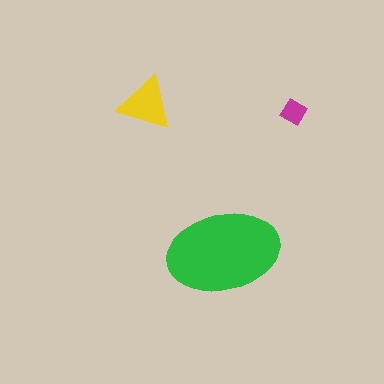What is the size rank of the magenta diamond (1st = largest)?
3rd.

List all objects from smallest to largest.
The magenta diamond, the yellow triangle, the green ellipse.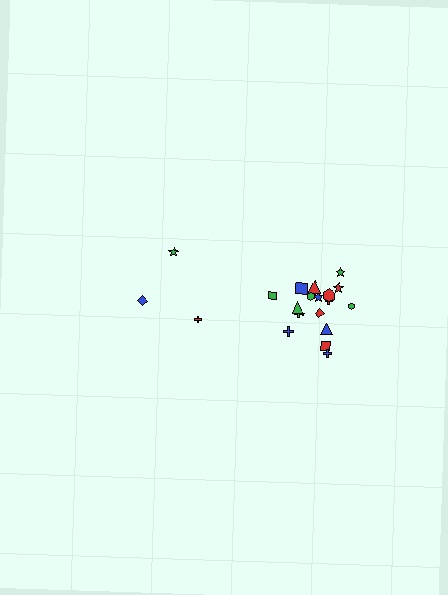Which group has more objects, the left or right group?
The right group.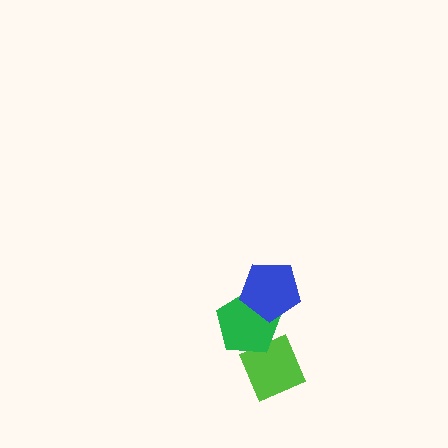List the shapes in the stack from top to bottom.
From top to bottom: the blue pentagon, the green pentagon, the lime diamond.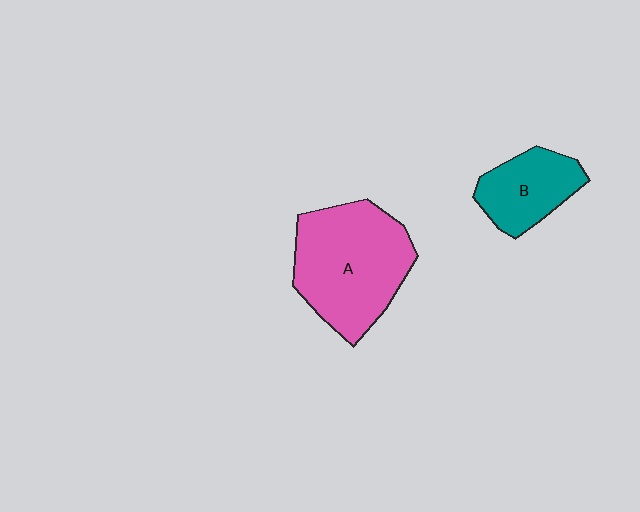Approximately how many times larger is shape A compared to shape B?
Approximately 1.9 times.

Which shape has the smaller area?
Shape B (teal).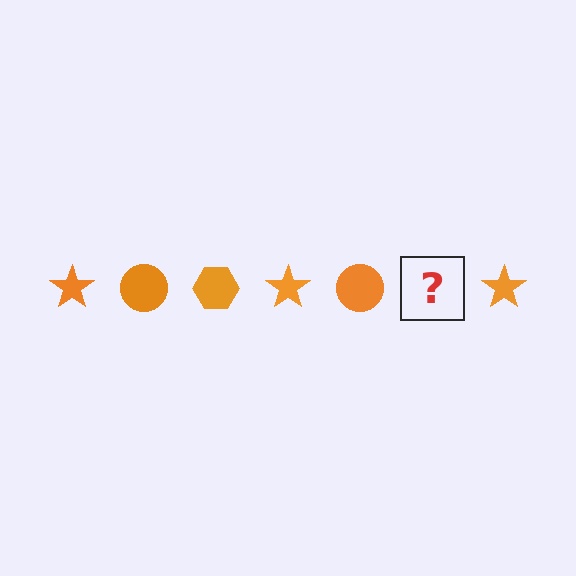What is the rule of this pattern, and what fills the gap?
The rule is that the pattern cycles through star, circle, hexagon shapes in orange. The gap should be filled with an orange hexagon.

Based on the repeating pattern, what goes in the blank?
The blank should be an orange hexagon.